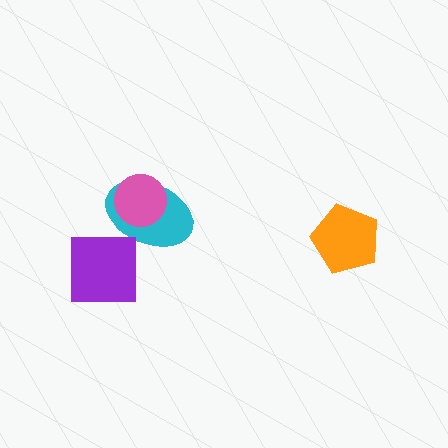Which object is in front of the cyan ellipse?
The pink circle is in front of the cyan ellipse.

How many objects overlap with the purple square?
0 objects overlap with the purple square.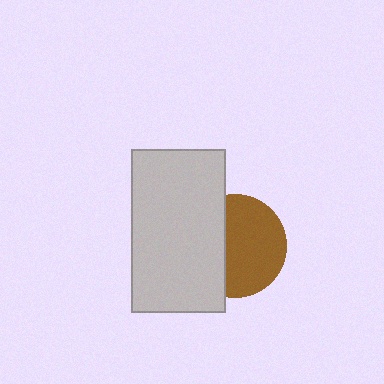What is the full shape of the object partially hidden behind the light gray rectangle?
The partially hidden object is a brown circle.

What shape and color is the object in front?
The object in front is a light gray rectangle.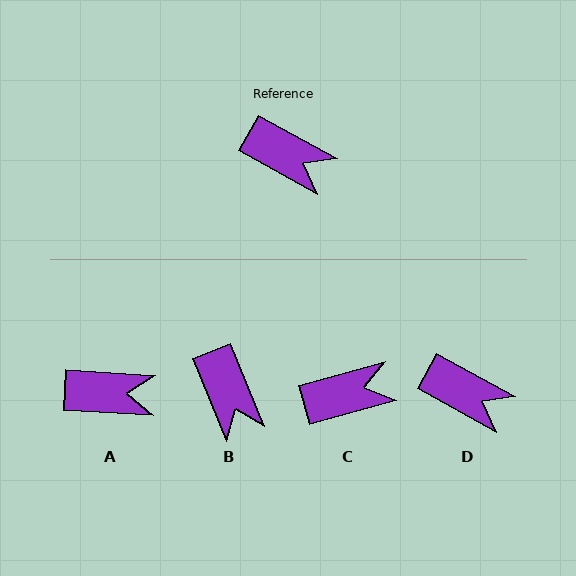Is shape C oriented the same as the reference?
No, it is off by about 44 degrees.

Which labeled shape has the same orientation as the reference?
D.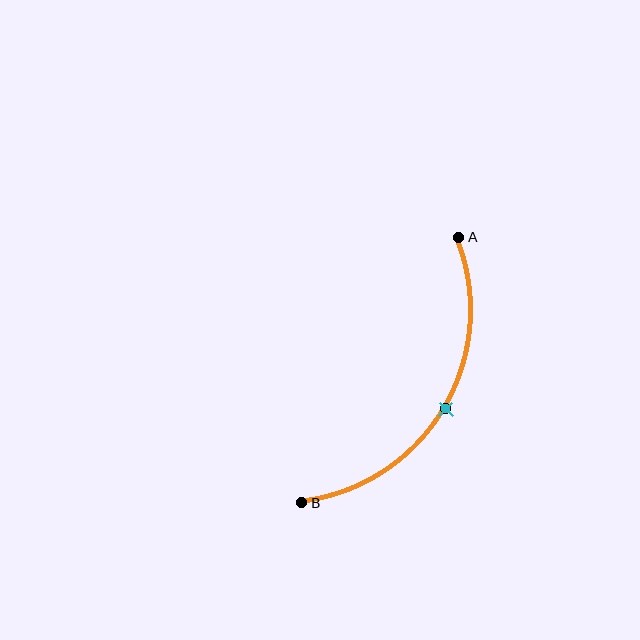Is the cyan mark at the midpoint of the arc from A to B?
Yes. The cyan mark lies on the arc at equal arc-length from both A and B — it is the arc midpoint.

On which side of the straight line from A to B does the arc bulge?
The arc bulges to the right of the straight line connecting A and B.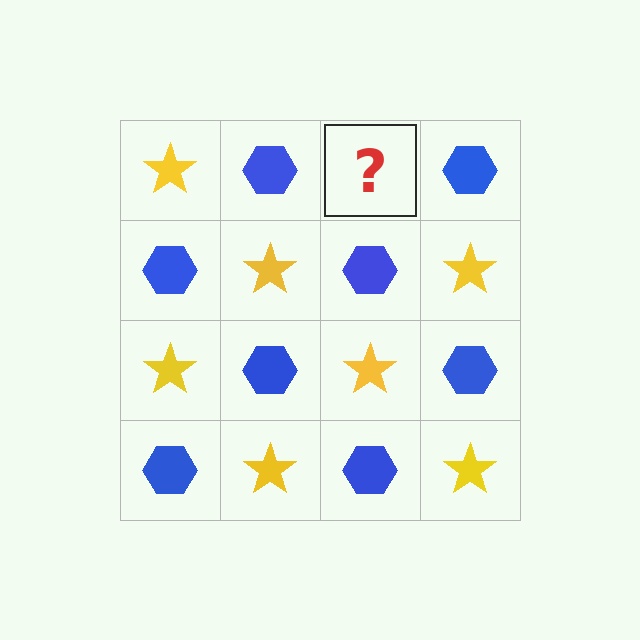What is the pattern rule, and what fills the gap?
The rule is that it alternates yellow star and blue hexagon in a checkerboard pattern. The gap should be filled with a yellow star.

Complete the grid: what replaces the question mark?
The question mark should be replaced with a yellow star.